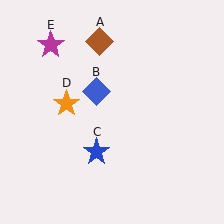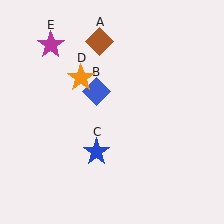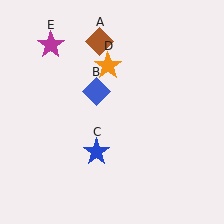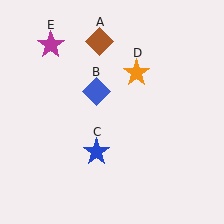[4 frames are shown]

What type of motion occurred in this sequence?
The orange star (object D) rotated clockwise around the center of the scene.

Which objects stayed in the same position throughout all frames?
Brown diamond (object A) and blue diamond (object B) and blue star (object C) and magenta star (object E) remained stationary.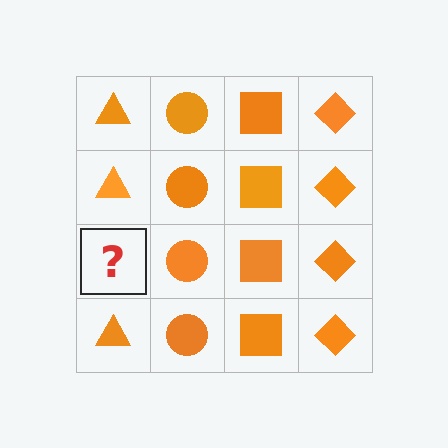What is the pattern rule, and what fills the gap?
The rule is that each column has a consistent shape. The gap should be filled with an orange triangle.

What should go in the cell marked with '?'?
The missing cell should contain an orange triangle.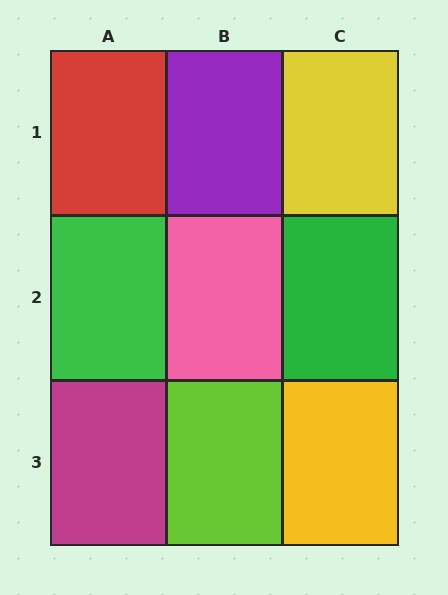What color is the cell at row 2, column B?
Pink.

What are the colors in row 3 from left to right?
Magenta, lime, yellow.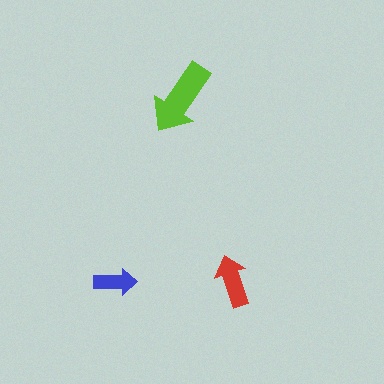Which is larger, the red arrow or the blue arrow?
The red one.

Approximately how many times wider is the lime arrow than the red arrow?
About 1.5 times wider.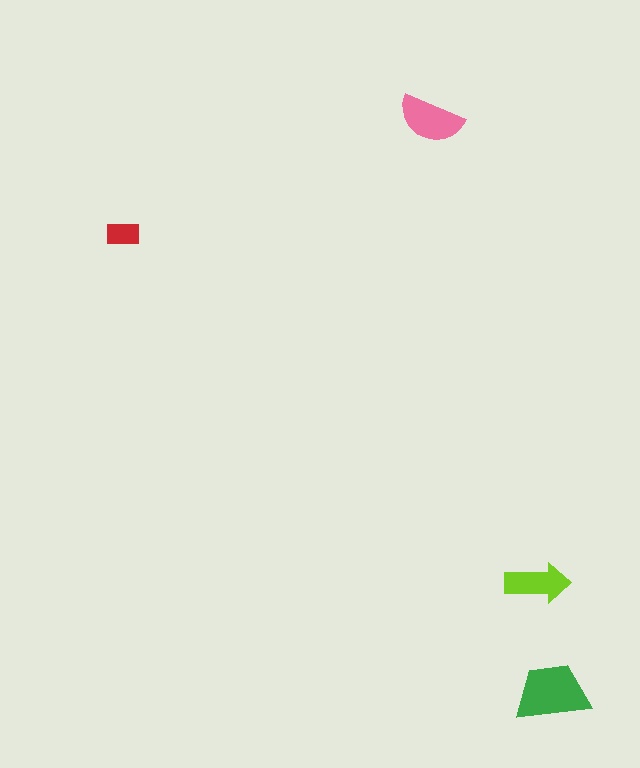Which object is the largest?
The green trapezoid.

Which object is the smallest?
The red rectangle.